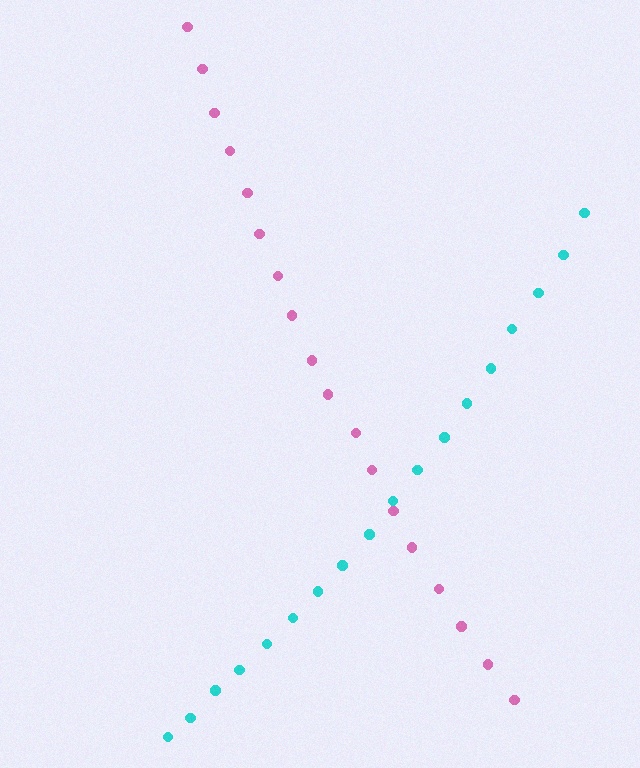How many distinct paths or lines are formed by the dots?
There are 2 distinct paths.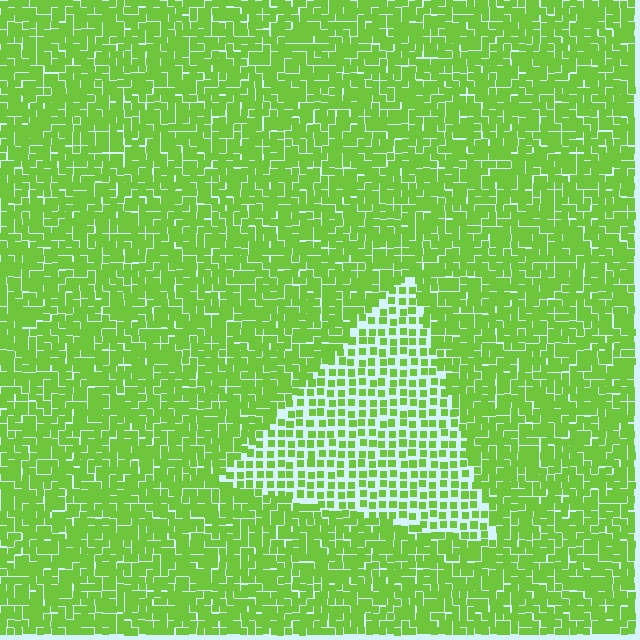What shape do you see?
I see a triangle.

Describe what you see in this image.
The image contains small lime elements arranged at two different densities. A triangle-shaped region is visible where the elements are less densely packed than the surrounding area.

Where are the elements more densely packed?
The elements are more densely packed outside the triangle boundary.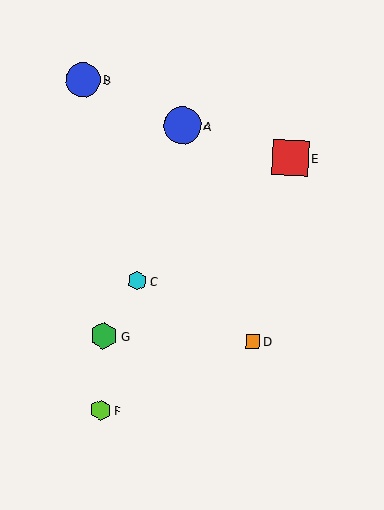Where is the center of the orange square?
The center of the orange square is at (253, 342).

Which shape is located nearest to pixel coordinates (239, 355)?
The orange square (labeled D) at (253, 342) is nearest to that location.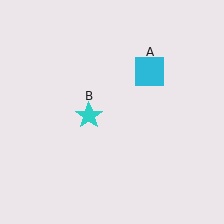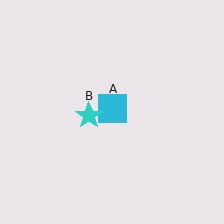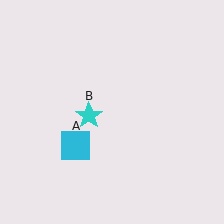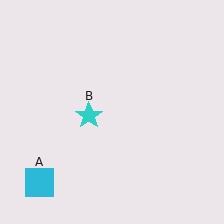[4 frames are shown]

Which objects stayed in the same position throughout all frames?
Cyan star (object B) remained stationary.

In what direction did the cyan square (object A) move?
The cyan square (object A) moved down and to the left.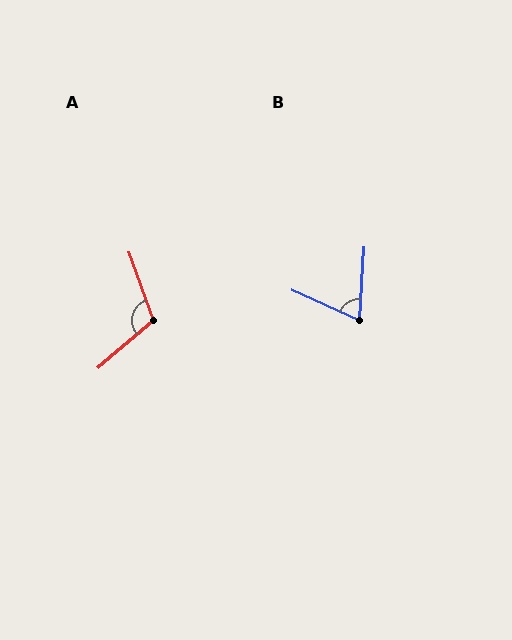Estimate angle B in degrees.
Approximately 69 degrees.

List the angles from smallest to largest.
B (69°), A (111°).